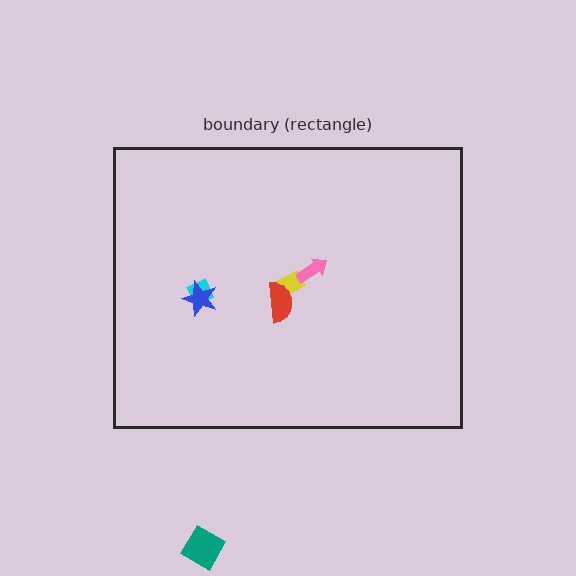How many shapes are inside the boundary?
5 inside, 1 outside.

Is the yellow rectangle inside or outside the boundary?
Inside.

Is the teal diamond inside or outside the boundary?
Outside.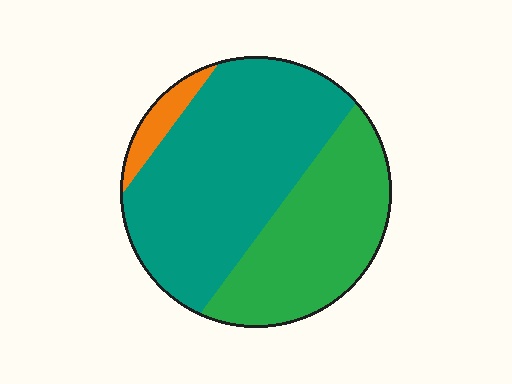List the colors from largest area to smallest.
From largest to smallest: teal, green, orange.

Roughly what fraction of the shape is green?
Green takes up between a quarter and a half of the shape.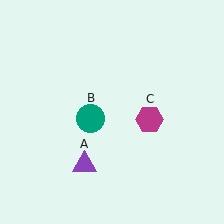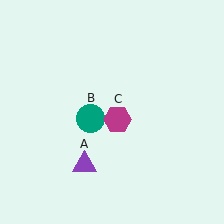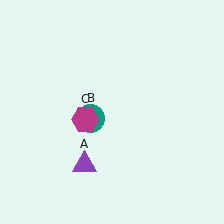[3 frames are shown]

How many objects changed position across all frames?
1 object changed position: magenta hexagon (object C).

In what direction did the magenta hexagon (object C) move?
The magenta hexagon (object C) moved left.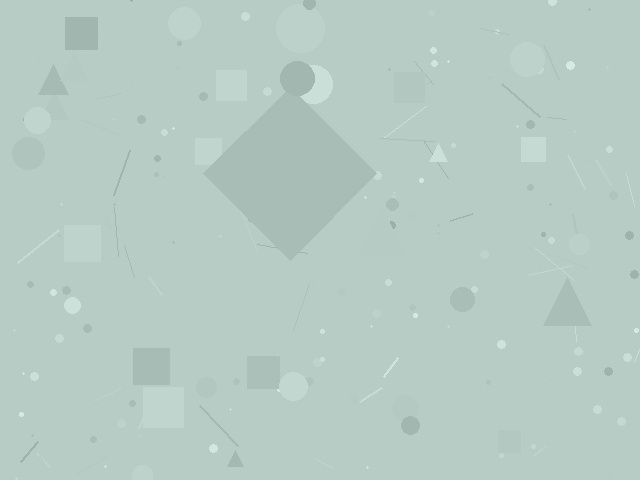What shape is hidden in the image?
A diamond is hidden in the image.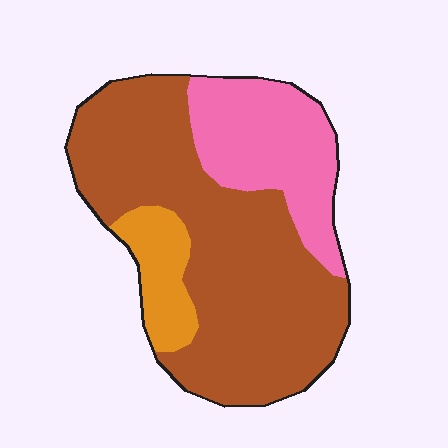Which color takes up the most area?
Brown, at roughly 65%.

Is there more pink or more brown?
Brown.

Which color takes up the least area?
Orange, at roughly 10%.